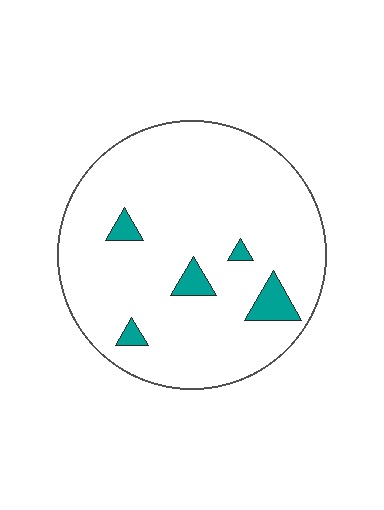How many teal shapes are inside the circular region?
5.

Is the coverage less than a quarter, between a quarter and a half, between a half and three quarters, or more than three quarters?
Less than a quarter.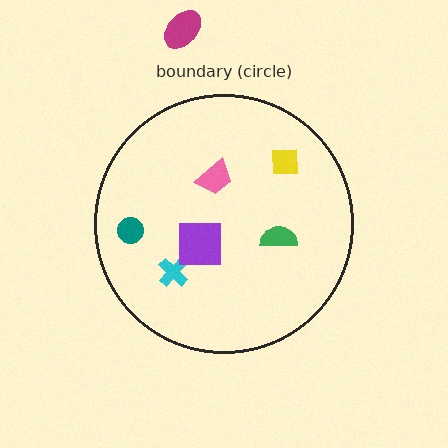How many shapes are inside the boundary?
6 inside, 1 outside.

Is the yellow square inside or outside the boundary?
Inside.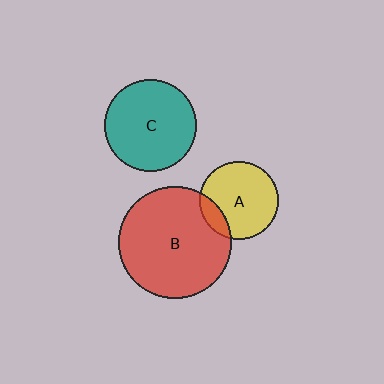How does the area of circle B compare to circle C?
Approximately 1.5 times.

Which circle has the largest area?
Circle B (red).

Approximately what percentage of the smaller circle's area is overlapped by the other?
Approximately 15%.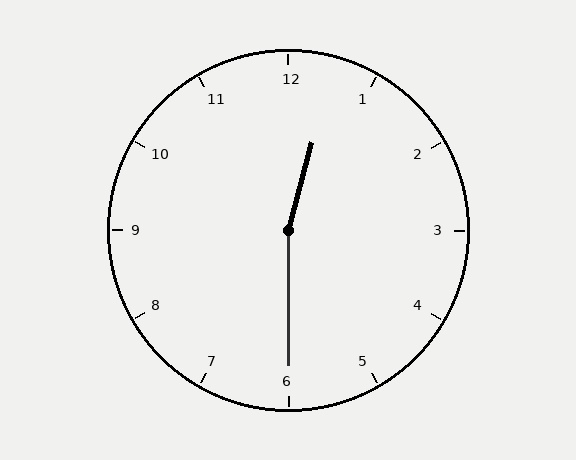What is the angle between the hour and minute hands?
Approximately 165 degrees.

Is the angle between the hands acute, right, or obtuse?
It is obtuse.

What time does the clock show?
12:30.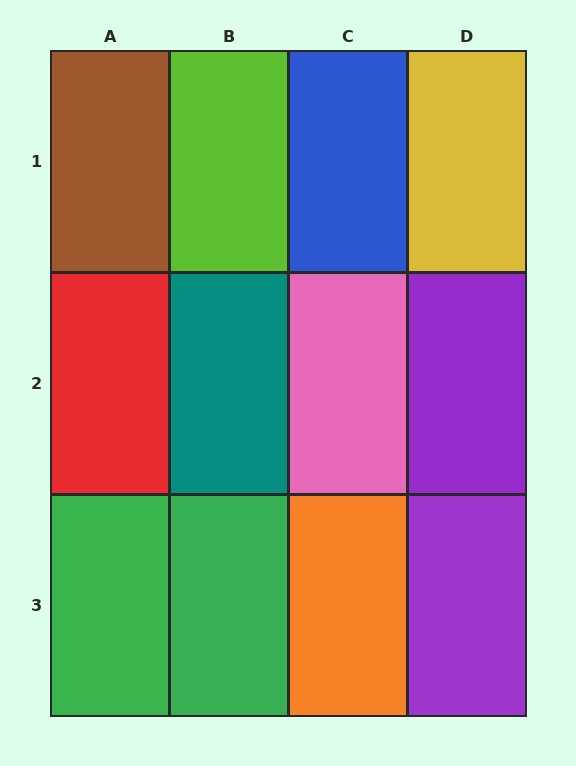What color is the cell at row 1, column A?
Brown.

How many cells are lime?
1 cell is lime.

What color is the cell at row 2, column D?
Purple.